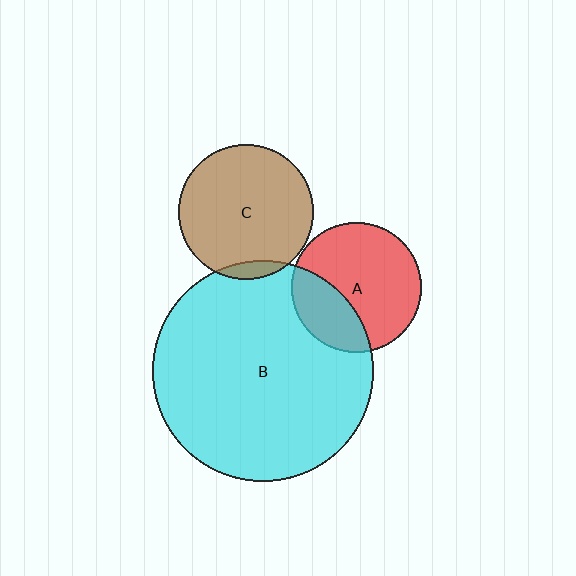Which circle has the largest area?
Circle B (cyan).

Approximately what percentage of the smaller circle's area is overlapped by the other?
Approximately 5%.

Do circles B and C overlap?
Yes.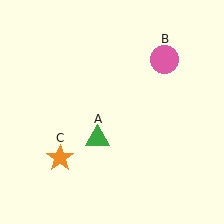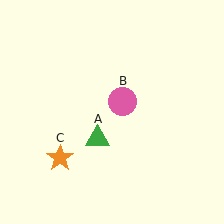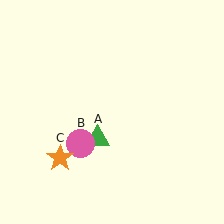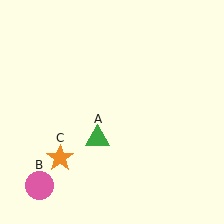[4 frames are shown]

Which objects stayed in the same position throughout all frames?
Green triangle (object A) and orange star (object C) remained stationary.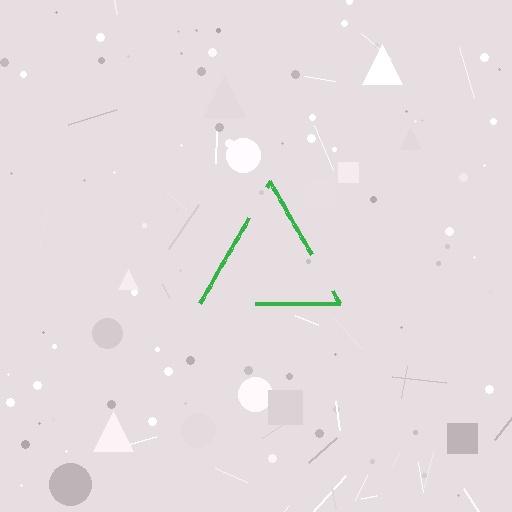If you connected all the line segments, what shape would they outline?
They would outline a triangle.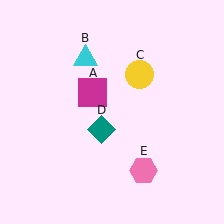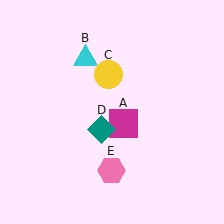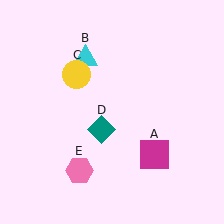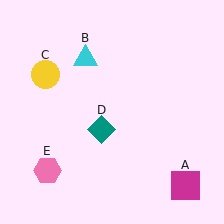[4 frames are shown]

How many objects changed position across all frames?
3 objects changed position: magenta square (object A), yellow circle (object C), pink hexagon (object E).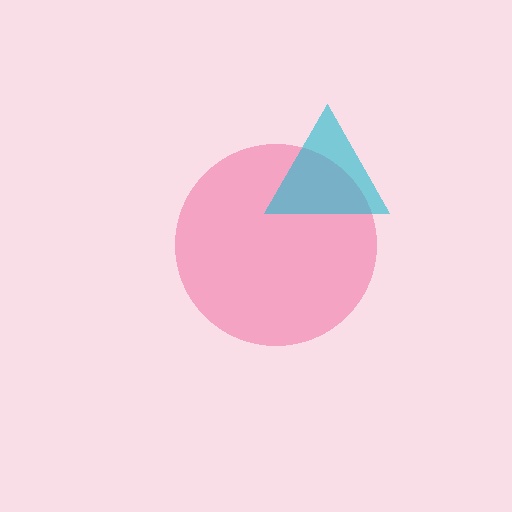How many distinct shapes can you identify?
There are 2 distinct shapes: a pink circle, a cyan triangle.